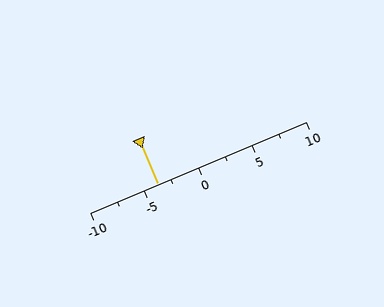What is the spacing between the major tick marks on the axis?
The major ticks are spaced 5 apart.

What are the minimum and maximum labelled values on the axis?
The axis runs from -10 to 10.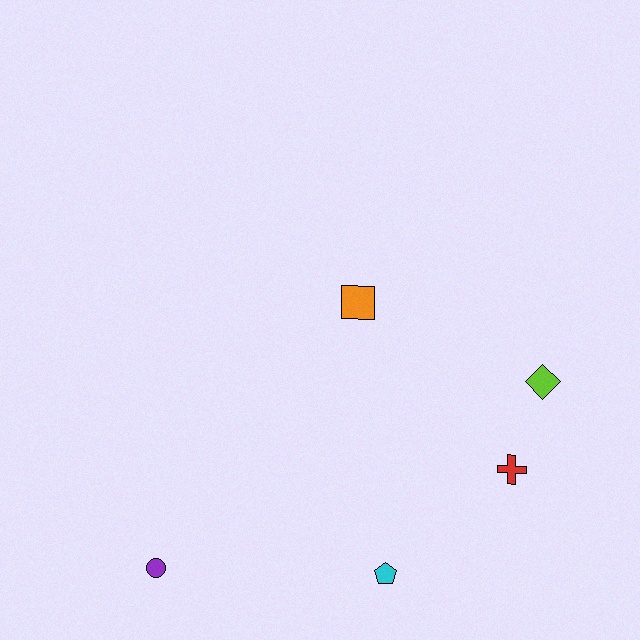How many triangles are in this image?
There are no triangles.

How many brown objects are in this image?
There are no brown objects.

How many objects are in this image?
There are 5 objects.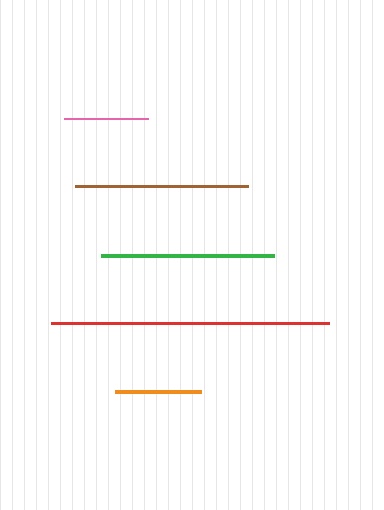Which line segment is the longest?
The red line is the longest at approximately 278 pixels.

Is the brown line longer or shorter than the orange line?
The brown line is longer than the orange line.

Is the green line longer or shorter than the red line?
The red line is longer than the green line.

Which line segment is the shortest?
The pink line is the shortest at approximately 85 pixels.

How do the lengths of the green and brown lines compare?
The green and brown lines are approximately the same length.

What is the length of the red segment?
The red segment is approximately 278 pixels long.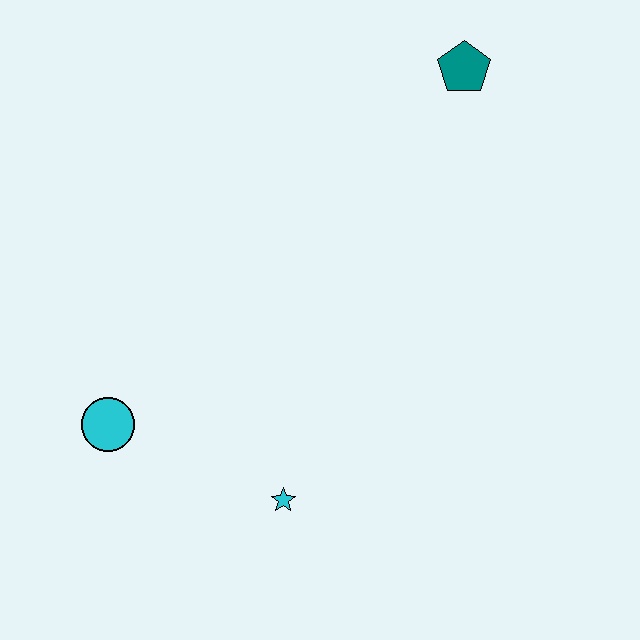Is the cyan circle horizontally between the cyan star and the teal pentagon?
No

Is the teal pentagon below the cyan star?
No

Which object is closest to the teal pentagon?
The cyan star is closest to the teal pentagon.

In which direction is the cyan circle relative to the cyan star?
The cyan circle is to the left of the cyan star.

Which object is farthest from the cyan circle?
The teal pentagon is farthest from the cyan circle.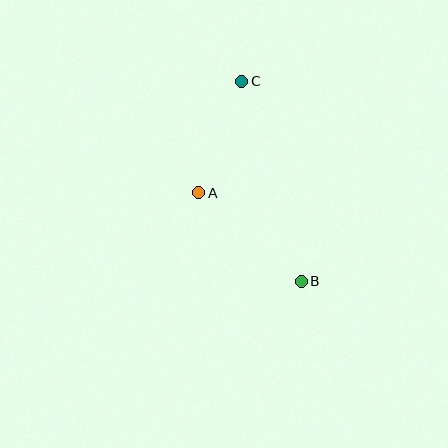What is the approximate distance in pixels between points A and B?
The distance between A and B is approximately 135 pixels.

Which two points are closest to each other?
Points A and C are closest to each other.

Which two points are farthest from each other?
Points B and C are farthest from each other.